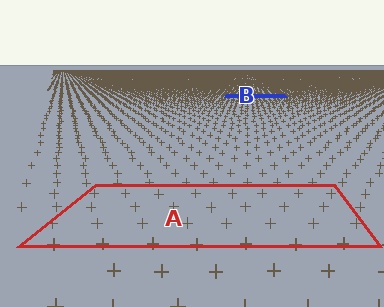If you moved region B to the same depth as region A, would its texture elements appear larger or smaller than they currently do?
They would appear larger. At a closer depth, the same texture elements are projected at a bigger on-screen size.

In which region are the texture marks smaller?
The texture marks are smaller in region B, because it is farther away.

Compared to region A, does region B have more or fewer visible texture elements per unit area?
Region B has more texture elements per unit area — they are packed more densely because it is farther away.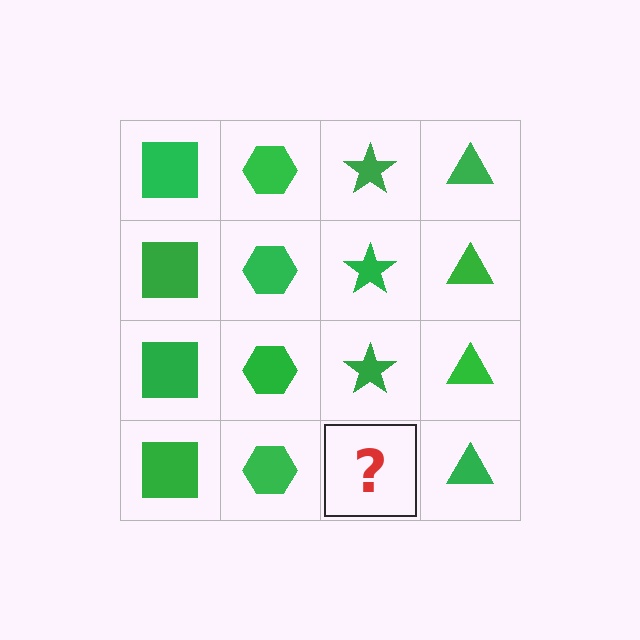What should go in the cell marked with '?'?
The missing cell should contain a green star.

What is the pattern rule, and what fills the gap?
The rule is that each column has a consistent shape. The gap should be filled with a green star.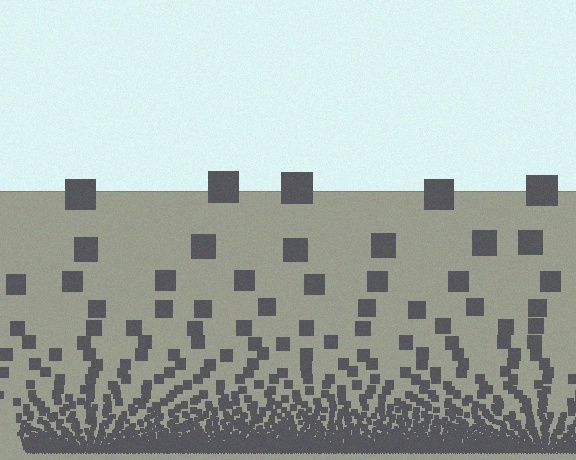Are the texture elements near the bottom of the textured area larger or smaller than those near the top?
Smaller. The gradient is inverted — elements near the bottom are smaller and denser.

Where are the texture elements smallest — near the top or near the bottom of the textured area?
Near the bottom.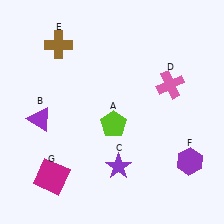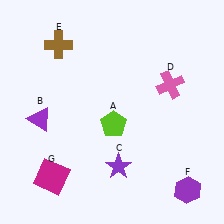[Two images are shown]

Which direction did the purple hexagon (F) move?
The purple hexagon (F) moved down.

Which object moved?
The purple hexagon (F) moved down.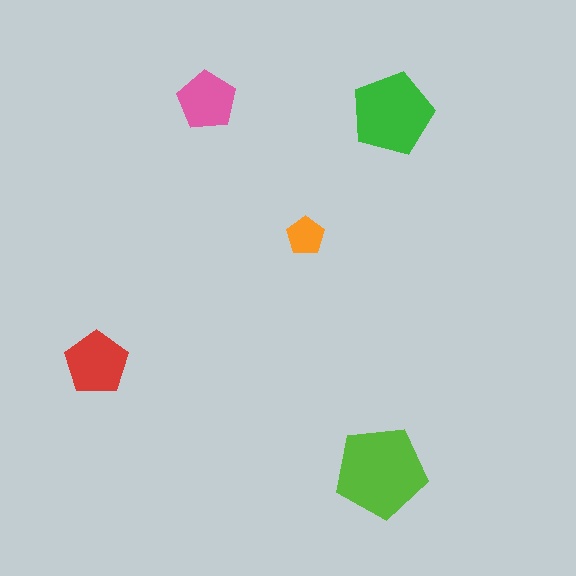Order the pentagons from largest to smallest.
the lime one, the green one, the red one, the pink one, the orange one.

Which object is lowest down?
The lime pentagon is bottommost.